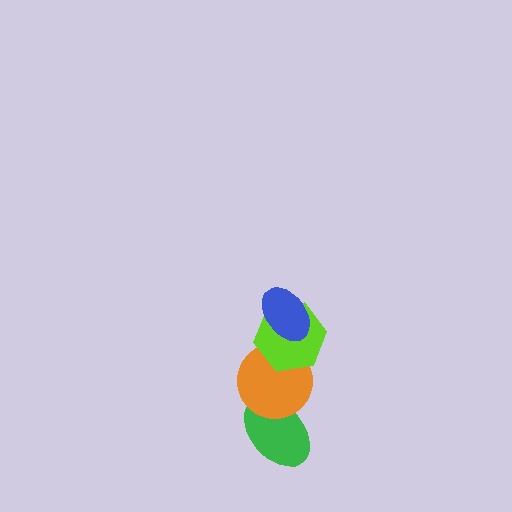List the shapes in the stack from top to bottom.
From top to bottom: the blue ellipse, the lime hexagon, the orange circle, the green ellipse.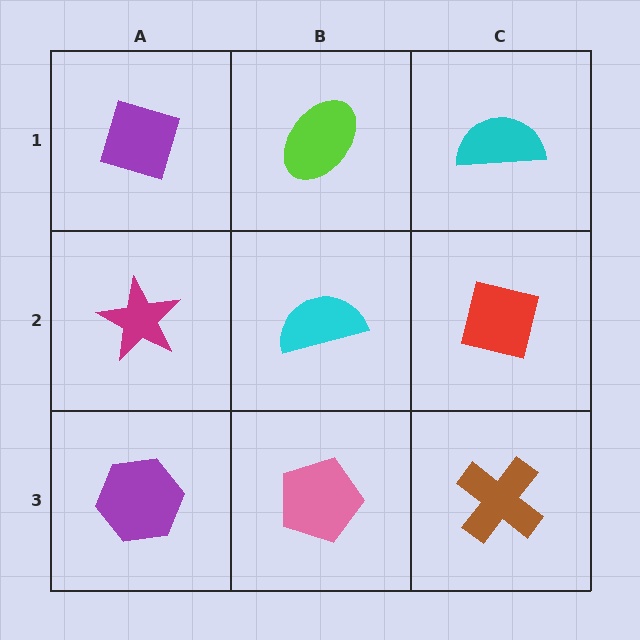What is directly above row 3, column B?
A cyan semicircle.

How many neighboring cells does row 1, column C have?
2.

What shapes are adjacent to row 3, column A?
A magenta star (row 2, column A), a pink pentagon (row 3, column B).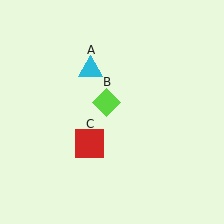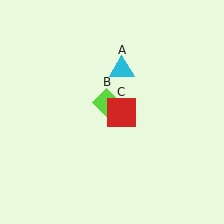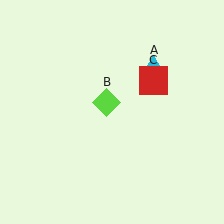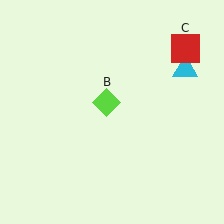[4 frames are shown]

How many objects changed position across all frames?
2 objects changed position: cyan triangle (object A), red square (object C).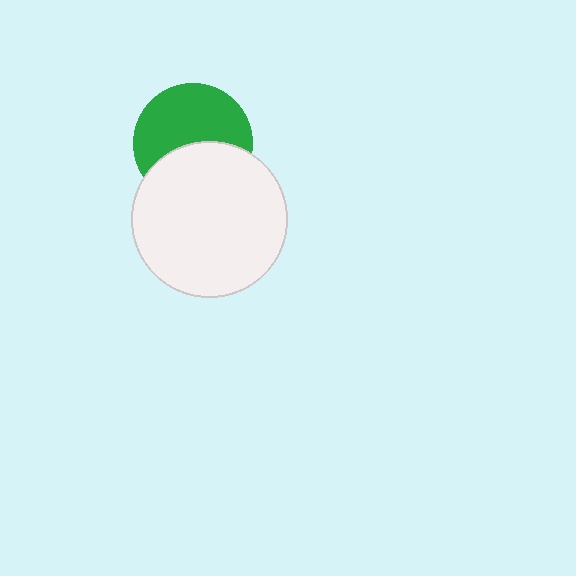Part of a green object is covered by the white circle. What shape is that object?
It is a circle.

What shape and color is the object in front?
The object in front is a white circle.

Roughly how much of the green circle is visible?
About half of it is visible (roughly 58%).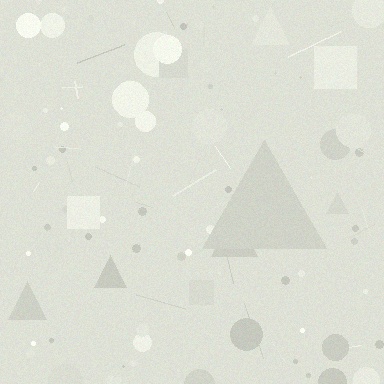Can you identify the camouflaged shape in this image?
The camouflaged shape is a triangle.